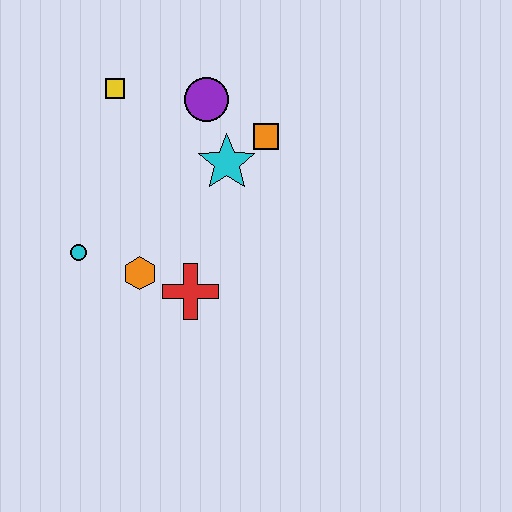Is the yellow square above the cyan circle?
Yes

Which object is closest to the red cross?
The orange hexagon is closest to the red cross.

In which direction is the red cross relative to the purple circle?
The red cross is below the purple circle.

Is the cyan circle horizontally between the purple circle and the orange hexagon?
No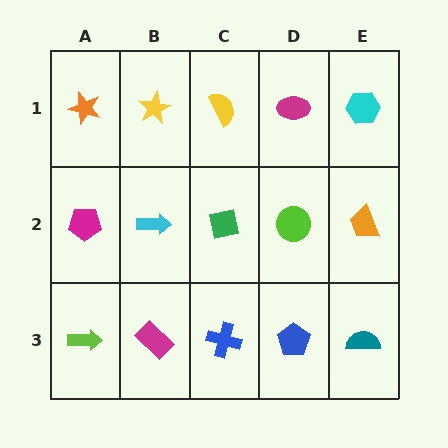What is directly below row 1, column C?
A green square.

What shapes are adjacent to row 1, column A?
A magenta pentagon (row 2, column A), a yellow star (row 1, column B).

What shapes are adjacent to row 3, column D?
A lime circle (row 2, column D), a blue cross (row 3, column C), a teal semicircle (row 3, column E).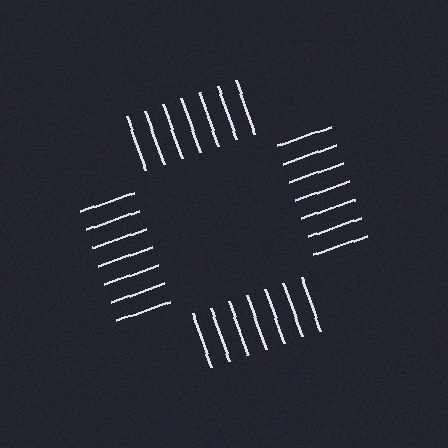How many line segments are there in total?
28 — 7 along each of the 4 edges.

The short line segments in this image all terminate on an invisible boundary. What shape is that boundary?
An illusory square — the line segments terminate on its edges but no continuous stroke is drawn.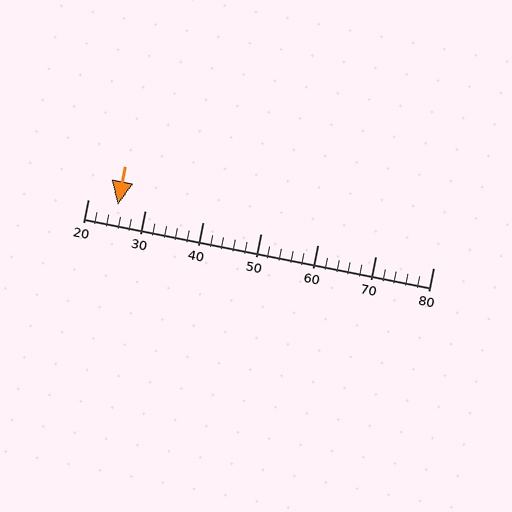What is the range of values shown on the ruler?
The ruler shows values from 20 to 80.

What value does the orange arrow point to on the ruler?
The orange arrow points to approximately 25.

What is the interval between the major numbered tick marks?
The major tick marks are spaced 10 units apart.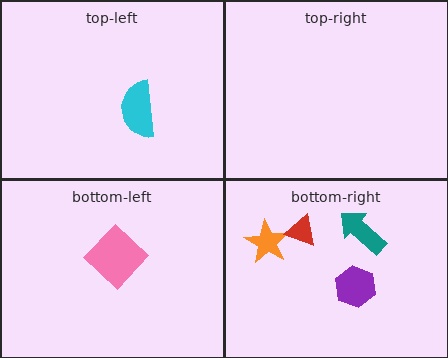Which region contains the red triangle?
The bottom-right region.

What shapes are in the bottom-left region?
The pink diamond.